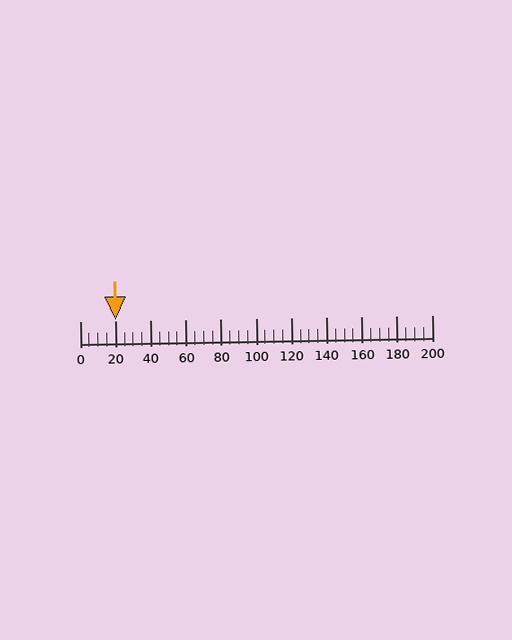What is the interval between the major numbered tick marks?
The major tick marks are spaced 20 units apart.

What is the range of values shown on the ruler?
The ruler shows values from 0 to 200.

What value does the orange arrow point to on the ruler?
The orange arrow points to approximately 20.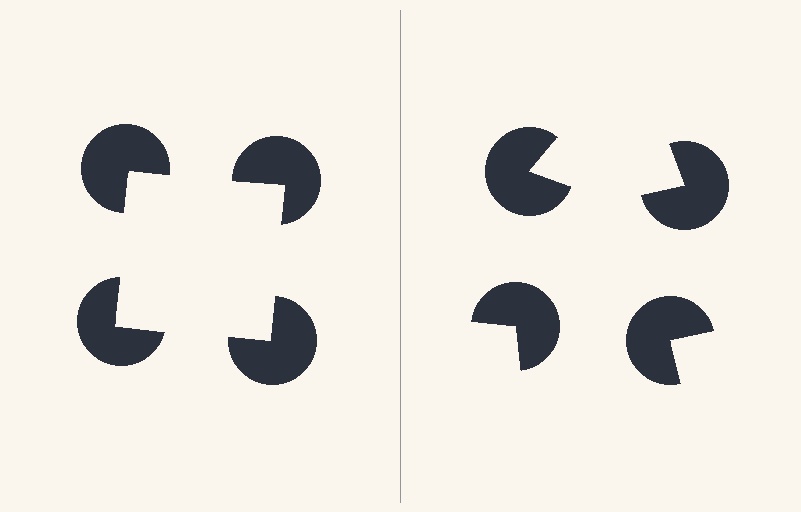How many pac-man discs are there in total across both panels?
8 — 4 on each side.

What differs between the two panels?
The pac-man discs are positioned identically on both sides; only the wedge orientations differ. On the left they align to a square; on the right they are misaligned.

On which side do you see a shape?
An illusory square appears on the left side. On the right side the wedge cuts are rotated, so no coherent shape forms.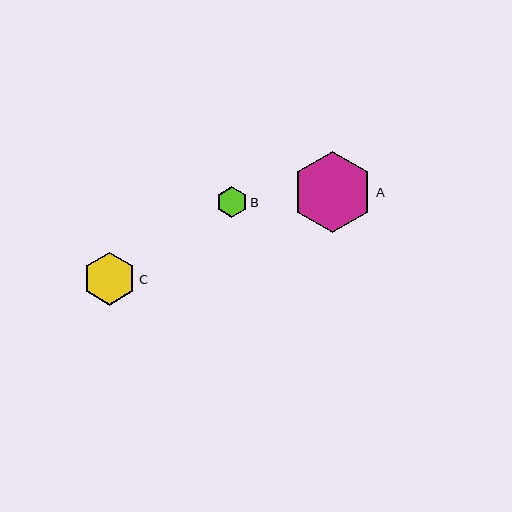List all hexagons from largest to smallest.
From largest to smallest: A, C, B.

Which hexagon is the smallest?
Hexagon B is the smallest with a size of approximately 31 pixels.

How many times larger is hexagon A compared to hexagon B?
Hexagon A is approximately 2.6 times the size of hexagon B.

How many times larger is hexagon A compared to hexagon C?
Hexagon A is approximately 1.5 times the size of hexagon C.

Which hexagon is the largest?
Hexagon A is the largest with a size of approximately 81 pixels.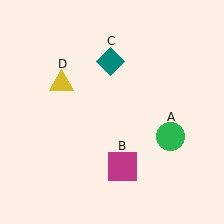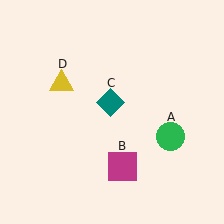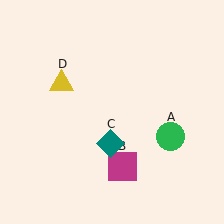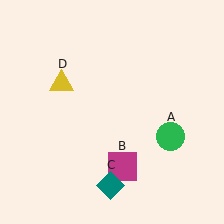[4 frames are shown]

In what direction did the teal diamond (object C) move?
The teal diamond (object C) moved down.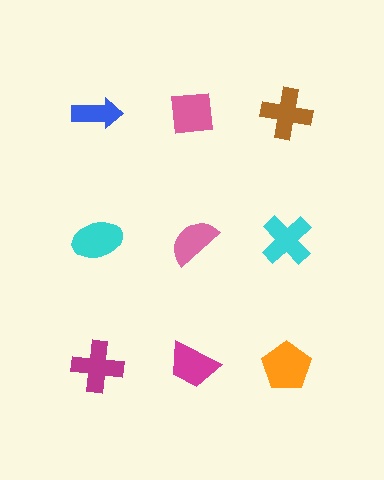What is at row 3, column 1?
A magenta cross.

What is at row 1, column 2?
A pink square.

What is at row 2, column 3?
A cyan cross.